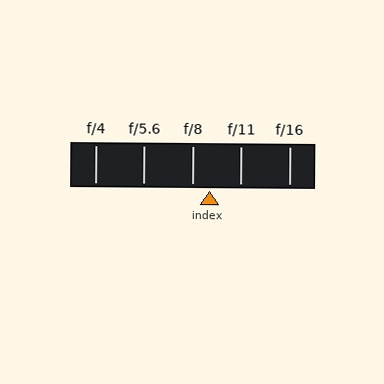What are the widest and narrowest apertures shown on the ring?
The widest aperture shown is f/4 and the narrowest is f/16.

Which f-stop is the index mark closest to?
The index mark is closest to f/8.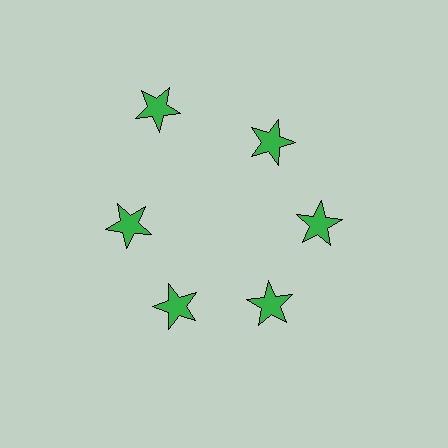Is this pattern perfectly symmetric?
No. The 6 green stars are arranged in a ring, but one element near the 11 o'clock position is pushed outward from the center, breaking the 6-fold rotational symmetry.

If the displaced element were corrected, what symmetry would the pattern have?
It would have 6-fold rotational symmetry — the pattern would map onto itself every 60 degrees.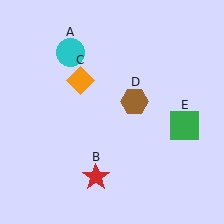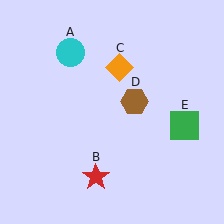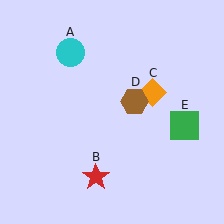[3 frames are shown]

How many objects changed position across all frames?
1 object changed position: orange diamond (object C).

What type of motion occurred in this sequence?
The orange diamond (object C) rotated clockwise around the center of the scene.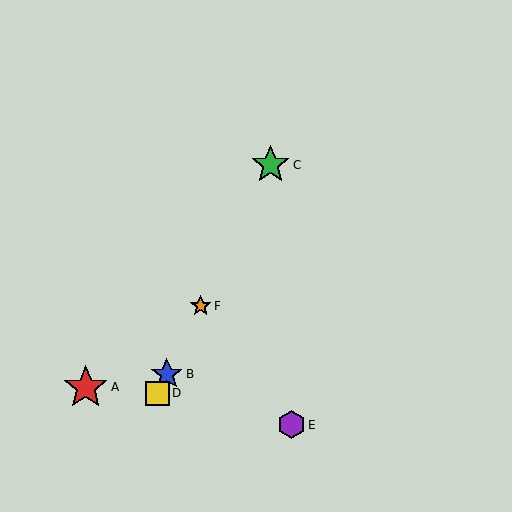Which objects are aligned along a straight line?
Objects B, C, D, F are aligned along a straight line.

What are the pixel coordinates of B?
Object B is at (167, 374).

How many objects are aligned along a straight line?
4 objects (B, C, D, F) are aligned along a straight line.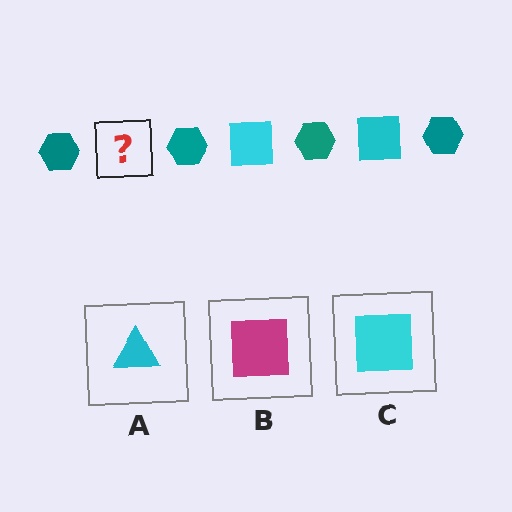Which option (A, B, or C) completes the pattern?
C.